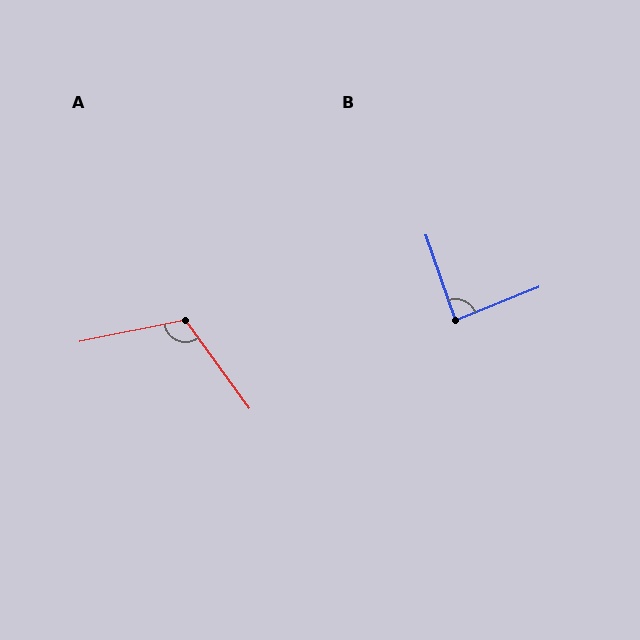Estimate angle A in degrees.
Approximately 114 degrees.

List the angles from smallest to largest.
B (87°), A (114°).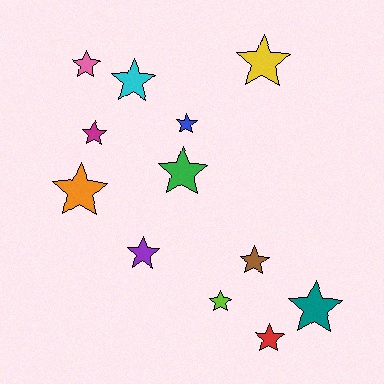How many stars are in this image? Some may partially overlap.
There are 12 stars.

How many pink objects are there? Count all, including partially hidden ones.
There is 1 pink object.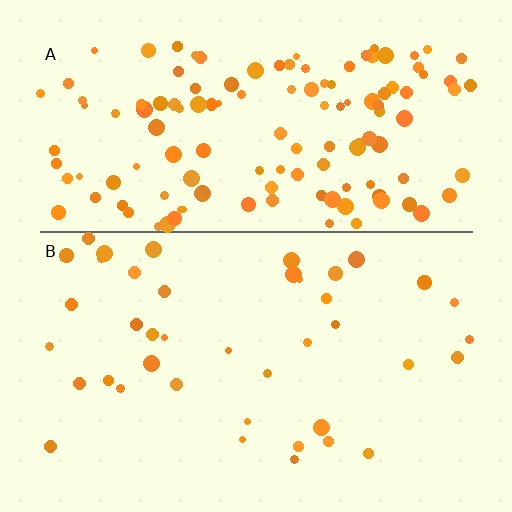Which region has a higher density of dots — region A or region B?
A (the top).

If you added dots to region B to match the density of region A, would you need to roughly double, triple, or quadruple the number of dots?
Approximately triple.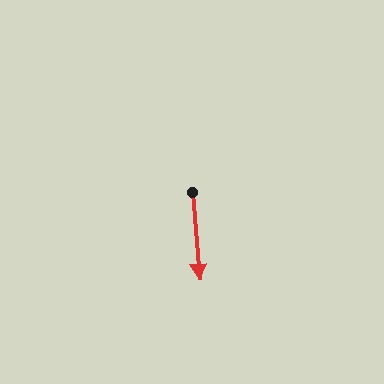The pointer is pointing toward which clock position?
Roughly 6 o'clock.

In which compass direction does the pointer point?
South.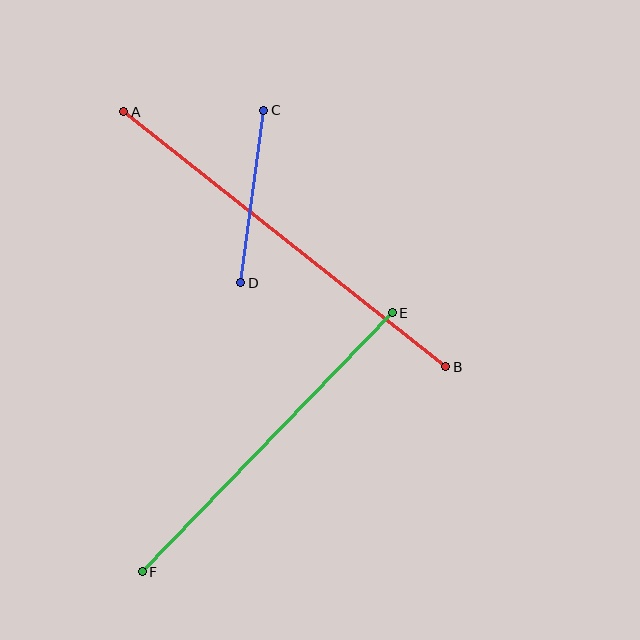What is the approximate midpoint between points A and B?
The midpoint is at approximately (285, 239) pixels.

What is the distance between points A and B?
The distance is approximately 411 pixels.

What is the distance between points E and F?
The distance is approximately 360 pixels.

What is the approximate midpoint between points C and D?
The midpoint is at approximately (252, 197) pixels.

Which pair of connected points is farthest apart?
Points A and B are farthest apart.